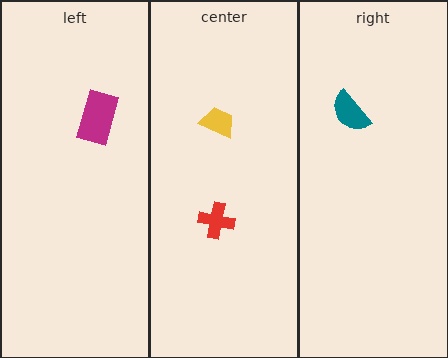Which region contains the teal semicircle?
The right region.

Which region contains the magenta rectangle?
The left region.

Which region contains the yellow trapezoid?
The center region.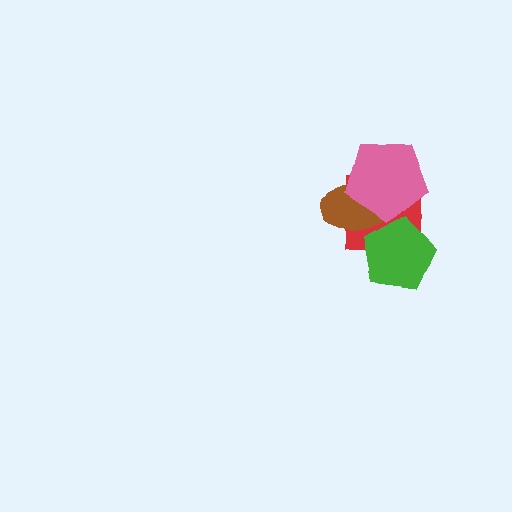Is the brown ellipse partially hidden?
Yes, it is partially covered by another shape.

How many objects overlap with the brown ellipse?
3 objects overlap with the brown ellipse.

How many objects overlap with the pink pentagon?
2 objects overlap with the pink pentagon.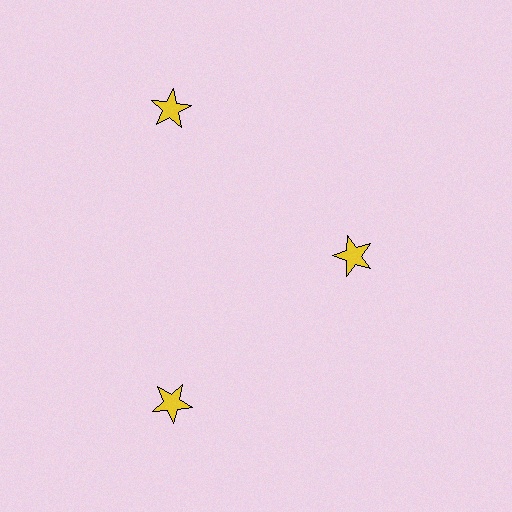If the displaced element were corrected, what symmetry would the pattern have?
It would have 3-fold rotational symmetry — the pattern would map onto itself every 120 degrees.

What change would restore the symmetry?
The symmetry would be restored by moving it outward, back onto the ring so that all 3 stars sit at equal angles and equal distance from the center.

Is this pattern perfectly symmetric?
No. The 3 yellow stars are arranged in a ring, but one element near the 3 o'clock position is pulled inward toward the center, breaking the 3-fold rotational symmetry.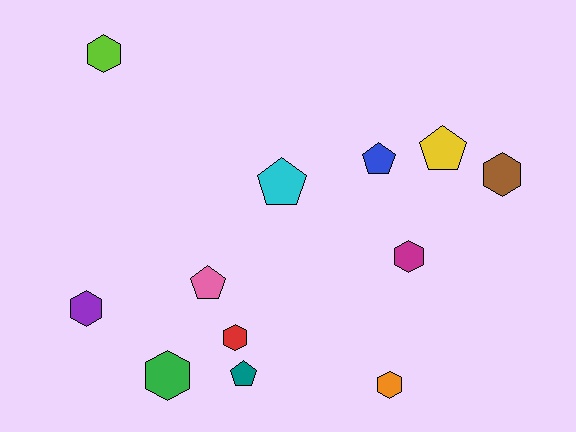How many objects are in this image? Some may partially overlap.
There are 12 objects.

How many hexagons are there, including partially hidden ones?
There are 7 hexagons.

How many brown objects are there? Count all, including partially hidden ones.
There is 1 brown object.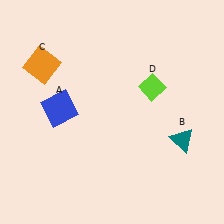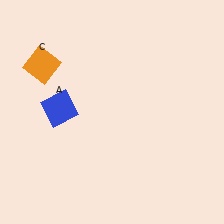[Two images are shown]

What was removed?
The lime diamond (D), the teal triangle (B) were removed in Image 2.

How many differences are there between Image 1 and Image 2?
There are 2 differences between the two images.